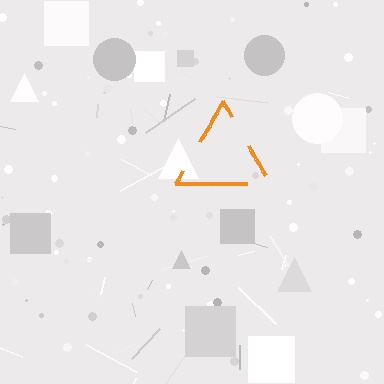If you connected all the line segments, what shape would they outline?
They would outline a triangle.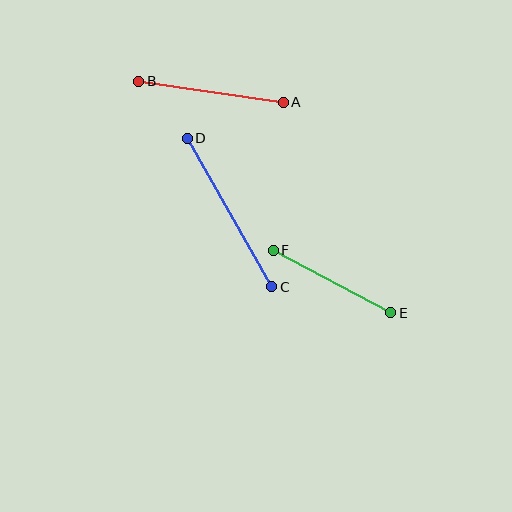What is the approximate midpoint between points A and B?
The midpoint is at approximately (211, 92) pixels.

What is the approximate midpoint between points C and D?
The midpoint is at approximately (230, 213) pixels.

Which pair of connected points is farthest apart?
Points C and D are farthest apart.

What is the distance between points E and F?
The distance is approximately 133 pixels.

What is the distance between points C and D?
The distance is approximately 171 pixels.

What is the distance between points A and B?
The distance is approximately 146 pixels.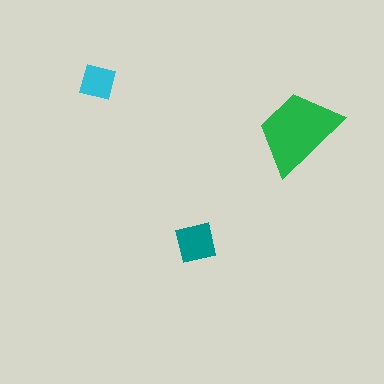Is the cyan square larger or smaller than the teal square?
Smaller.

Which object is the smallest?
The cyan square.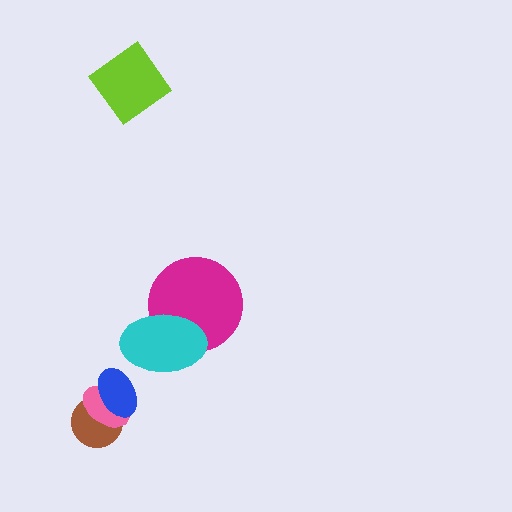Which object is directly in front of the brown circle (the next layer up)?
The pink ellipse is directly in front of the brown circle.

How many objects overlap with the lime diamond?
0 objects overlap with the lime diamond.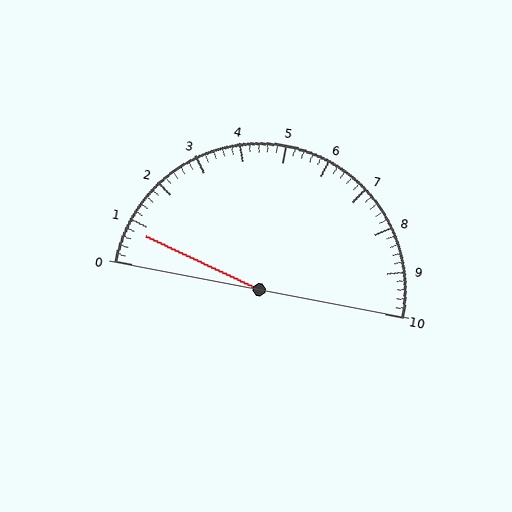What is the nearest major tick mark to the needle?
The nearest major tick mark is 1.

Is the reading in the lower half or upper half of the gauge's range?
The reading is in the lower half of the range (0 to 10).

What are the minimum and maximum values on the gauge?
The gauge ranges from 0 to 10.